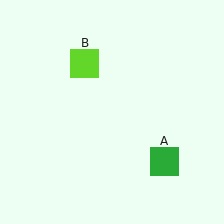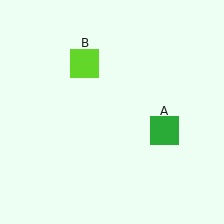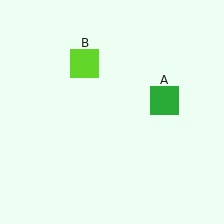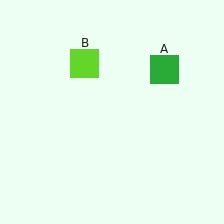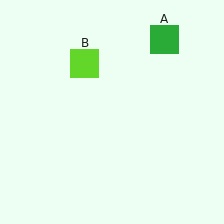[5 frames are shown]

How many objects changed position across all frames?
1 object changed position: green square (object A).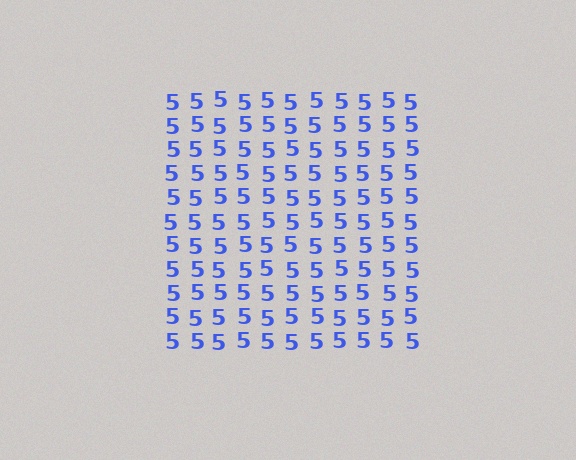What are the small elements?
The small elements are digit 5's.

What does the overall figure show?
The overall figure shows a square.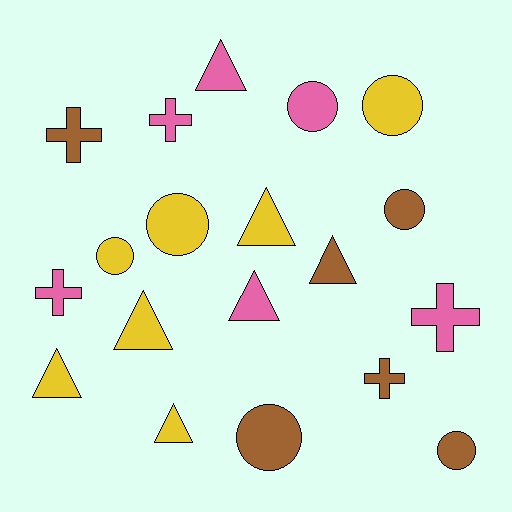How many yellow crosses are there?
There are no yellow crosses.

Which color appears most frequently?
Yellow, with 7 objects.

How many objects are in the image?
There are 19 objects.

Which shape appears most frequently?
Triangle, with 7 objects.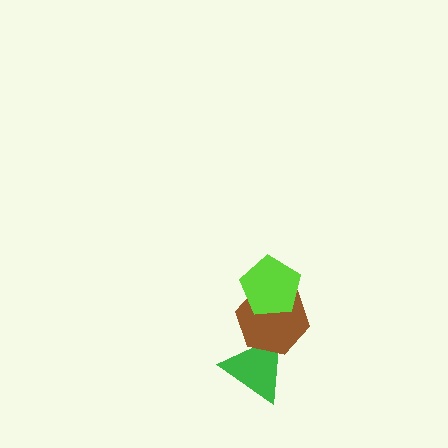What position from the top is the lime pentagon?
The lime pentagon is 1st from the top.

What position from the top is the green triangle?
The green triangle is 3rd from the top.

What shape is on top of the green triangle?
The brown hexagon is on top of the green triangle.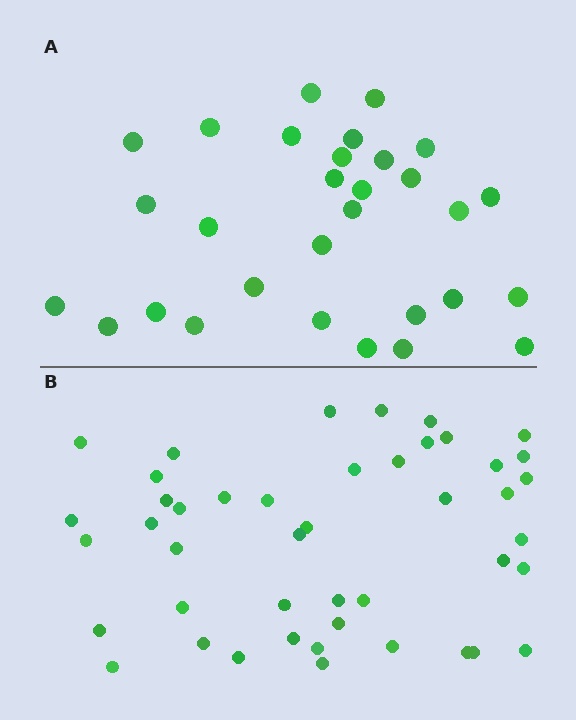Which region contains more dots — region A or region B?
Region B (the bottom region) has more dots.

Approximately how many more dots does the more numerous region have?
Region B has approximately 15 more dots than region A.